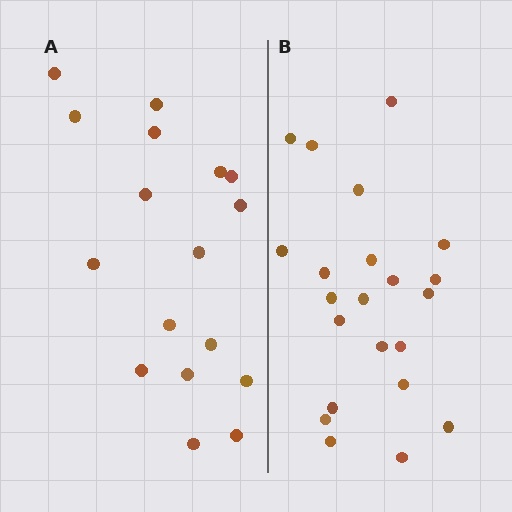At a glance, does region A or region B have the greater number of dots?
Region B (the right region) has more dots.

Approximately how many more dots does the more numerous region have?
Region B has about 5 more dots than region A.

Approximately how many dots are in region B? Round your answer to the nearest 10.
About 20 dots. (The exact count is 22, which rounds to 20.)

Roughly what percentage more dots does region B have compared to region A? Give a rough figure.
About 30% more.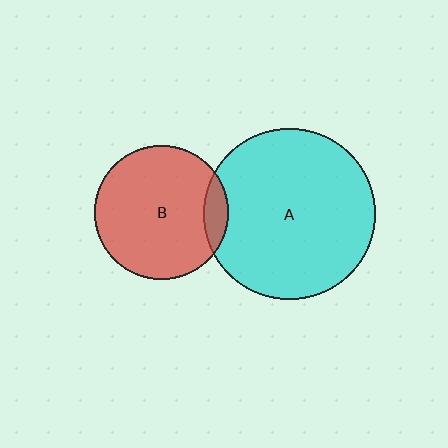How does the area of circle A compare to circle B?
Approximately 1.6 times.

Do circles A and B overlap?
Yes.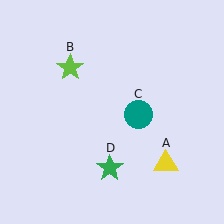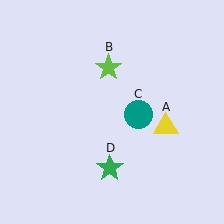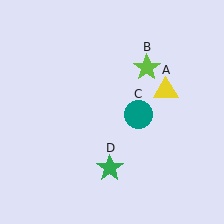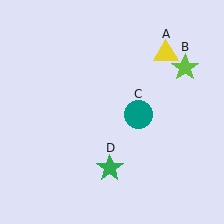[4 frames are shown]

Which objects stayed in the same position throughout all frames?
Teal circle (object C) and green star (object D) remained stationary.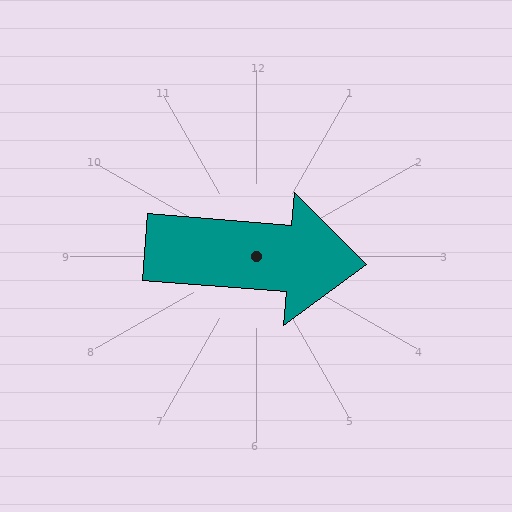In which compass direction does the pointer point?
East.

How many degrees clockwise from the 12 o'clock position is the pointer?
Approximately 95 degrees.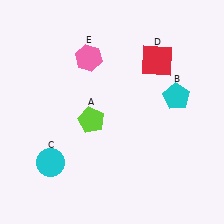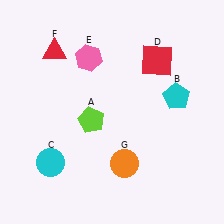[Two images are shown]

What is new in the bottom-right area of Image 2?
An orange circle (G) was added in the bottom-right area of Image 2.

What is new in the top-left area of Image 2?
A red triangle (F) was added in the top-left area of Image 2.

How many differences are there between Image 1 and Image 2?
There are 2 differences between the two images.